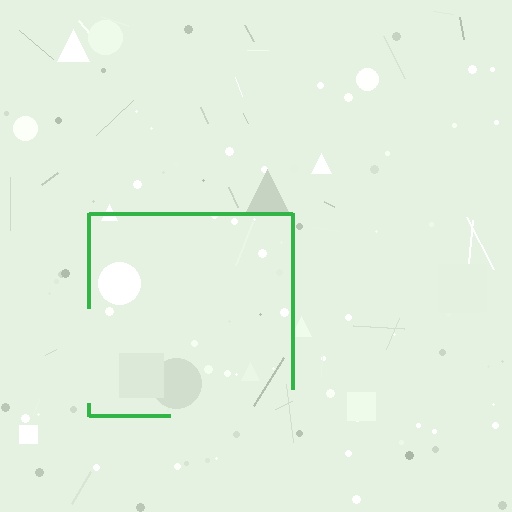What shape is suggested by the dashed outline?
The dashed outline suggests a square.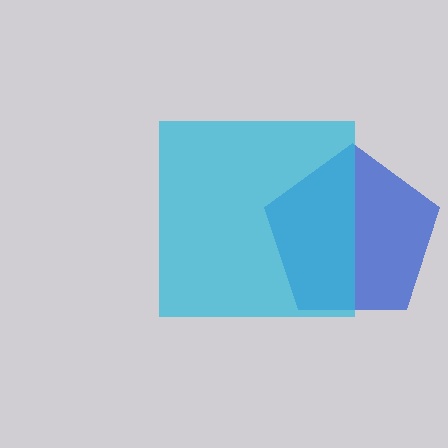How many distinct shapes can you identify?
There are 2 distinct shapes: a blue pentagon, a cyan square.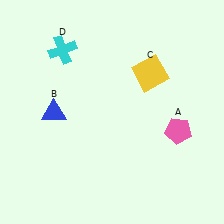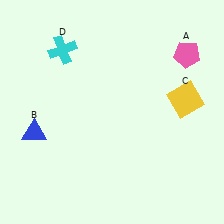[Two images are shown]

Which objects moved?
The objects that moved are: the pink pentagon (A), the blue triangle (B), the yellow square (C).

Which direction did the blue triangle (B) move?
The blue triangle (B) moved down.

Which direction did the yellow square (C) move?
The yellow square (C) moved right.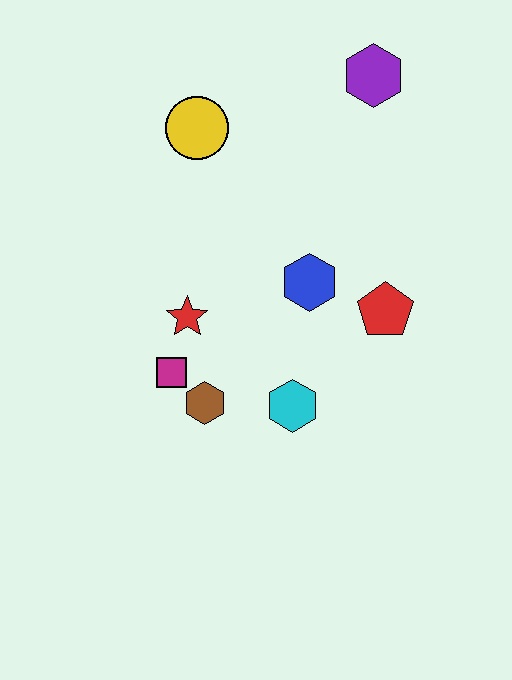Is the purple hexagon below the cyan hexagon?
No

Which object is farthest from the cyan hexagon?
The purple hexagon is farthest from the cyan hexagon.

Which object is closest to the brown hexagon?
The magenta square is closest to the brown hexagon.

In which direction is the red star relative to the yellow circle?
The red star is below the yellow circle.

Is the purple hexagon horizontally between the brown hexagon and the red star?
No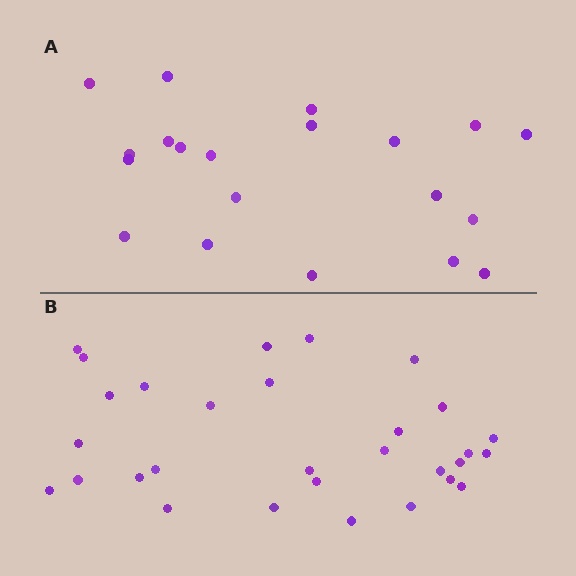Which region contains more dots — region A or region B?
Region B (the bottom region) has more dots.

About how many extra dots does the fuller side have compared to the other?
Region B has roughly 10 or so more dots than region A.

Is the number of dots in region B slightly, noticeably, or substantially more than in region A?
Region B has substantially more. The ratio is roughly 1.5 to 1.